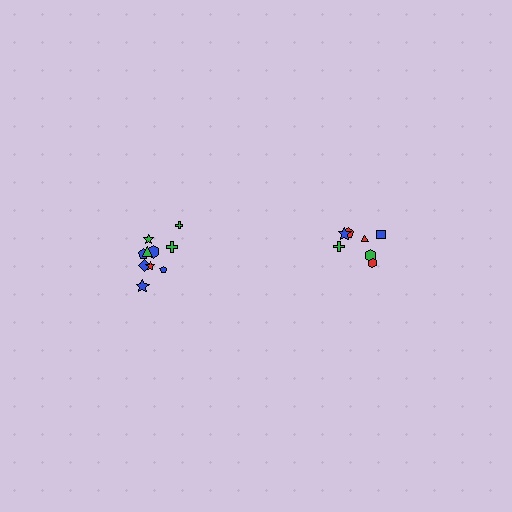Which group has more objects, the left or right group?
The left group.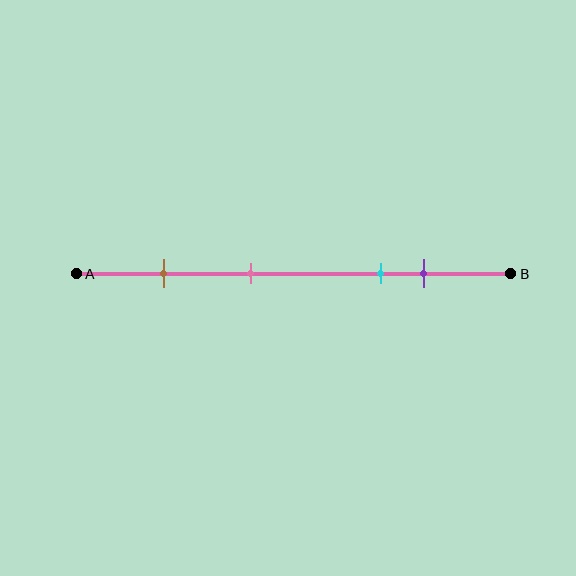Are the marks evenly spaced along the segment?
No, the marks are not evenly spaced.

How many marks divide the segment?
There are 4 marks dividing the segment.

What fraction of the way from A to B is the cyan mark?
The cyan mark is approximately 70% (0.7) of the way from A to B.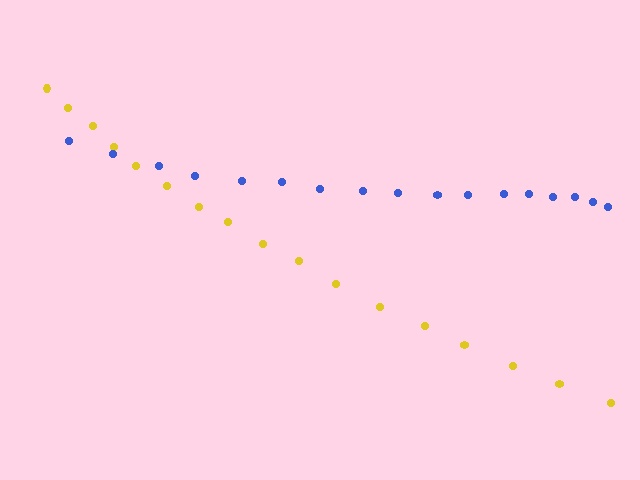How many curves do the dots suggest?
There are 2 distinct paths.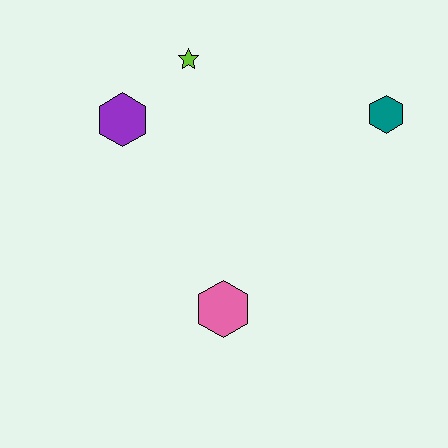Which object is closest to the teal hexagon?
The lime star is closest to the teal hexagon.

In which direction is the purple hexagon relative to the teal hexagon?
The purple hexagon is to the left of the teal hexagon.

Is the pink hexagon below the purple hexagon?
Yes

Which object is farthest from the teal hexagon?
The purple hexagon is farthest from the teal hexagon.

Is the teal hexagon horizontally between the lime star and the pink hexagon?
No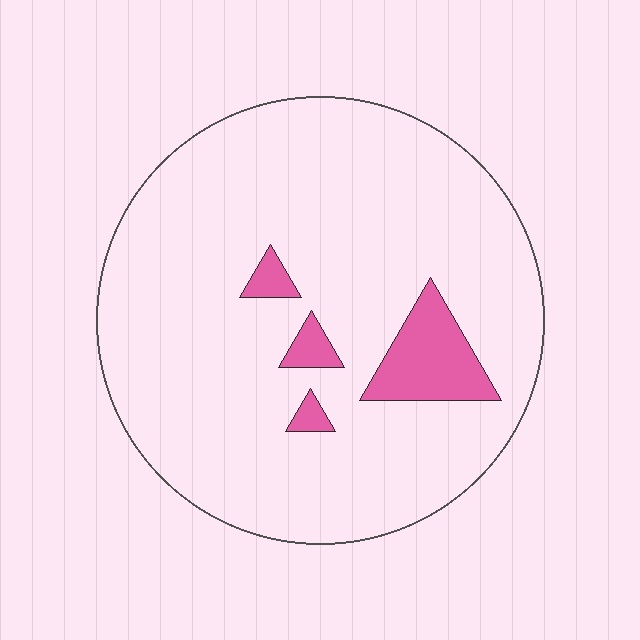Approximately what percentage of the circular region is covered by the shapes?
Approximately 10%.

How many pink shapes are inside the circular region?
4.